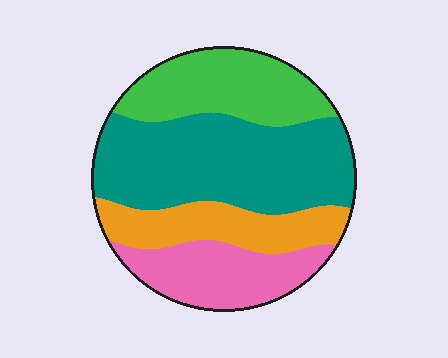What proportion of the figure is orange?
Orange takes up between a sixth and a third of the figure.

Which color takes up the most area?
Teal, at roughly 40%.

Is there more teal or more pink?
Teal.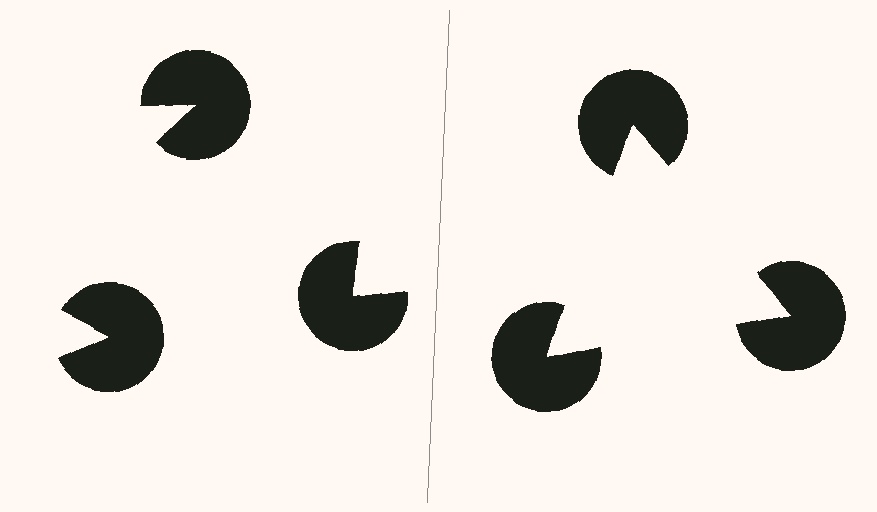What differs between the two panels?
The pac-man discs are positioned identically on both sides; only the wedge orientations differ. On the right they align to a triangle; on the left they are misaligned.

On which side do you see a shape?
An illusory triangle appears on the right side. On the left side the wedge cuts are rotated, so no coherent shape forms.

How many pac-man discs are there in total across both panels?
6 — 3 on each side.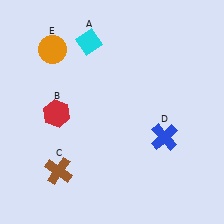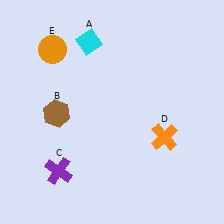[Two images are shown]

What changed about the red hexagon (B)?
In Image 1, B is red. In Image 2, it changed to brown.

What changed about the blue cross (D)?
In Image 1, D is blue. In Image 2, it changed to orange.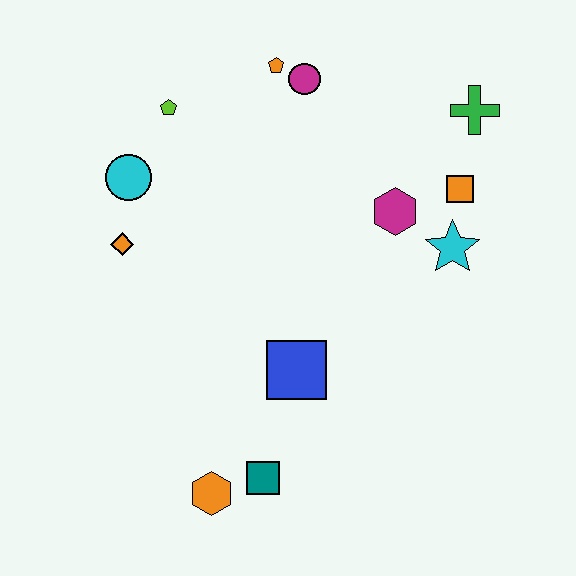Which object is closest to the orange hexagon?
The teal square is closest to the orange hexagon.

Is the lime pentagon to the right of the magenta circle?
No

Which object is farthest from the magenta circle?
The orange hexagon is farthest from the magenta circle.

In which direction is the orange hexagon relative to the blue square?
The orange hexagon is below the blue square.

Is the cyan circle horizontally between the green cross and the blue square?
No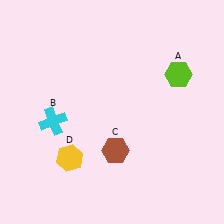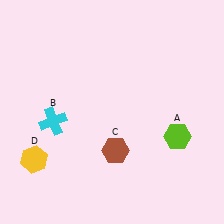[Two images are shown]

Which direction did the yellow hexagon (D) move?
The yellow hexagon (D) moved left.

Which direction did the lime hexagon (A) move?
The lime hexagon (A) moved down.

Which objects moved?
The objects that moved are: the lime hexagon (A), the yellow hexagon (D).